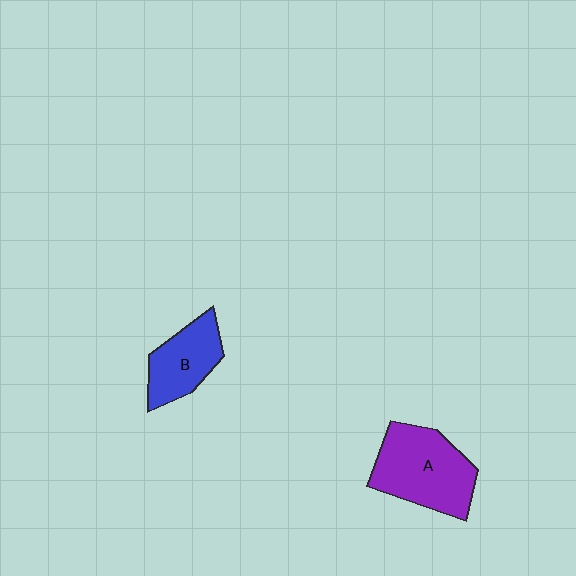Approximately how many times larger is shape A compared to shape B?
Approximately 1.5 times.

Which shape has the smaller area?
Shape B (blue).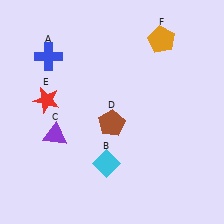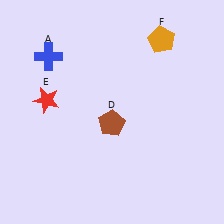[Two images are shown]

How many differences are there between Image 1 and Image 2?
There are 2 differences between the two images.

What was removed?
The purple triangle (C), the cyan diamond (B) were removed in Image 2.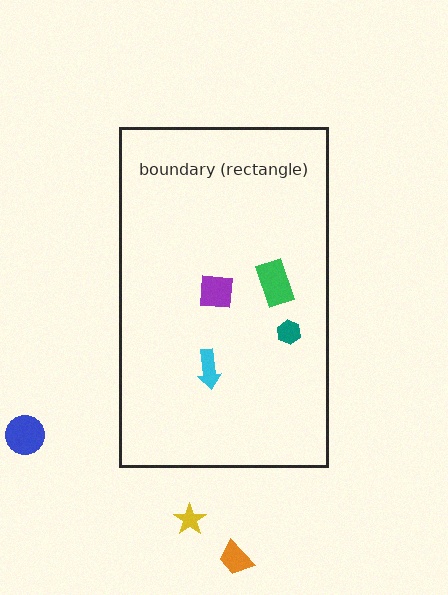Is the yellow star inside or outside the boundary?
Outside.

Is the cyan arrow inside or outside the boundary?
Inside.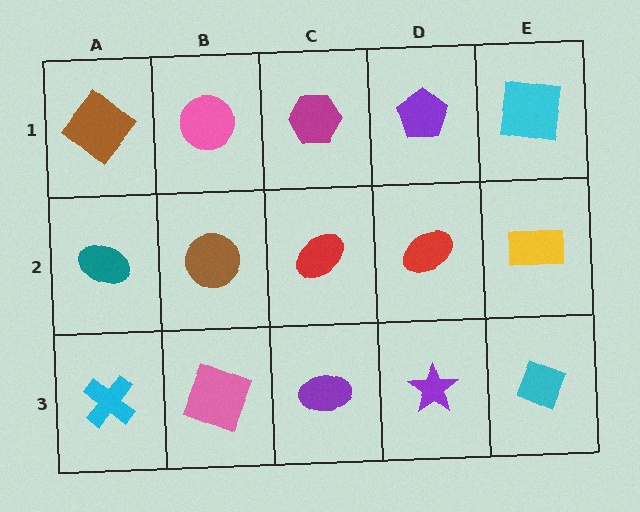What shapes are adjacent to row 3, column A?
A teal ellipse (row 2, column A), a pink square (row 3, column B).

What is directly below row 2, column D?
A purple star.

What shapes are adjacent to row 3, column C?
A red ellipse (row 2, column C), a pink square (row 3, column B), a purple star (row 3, column D).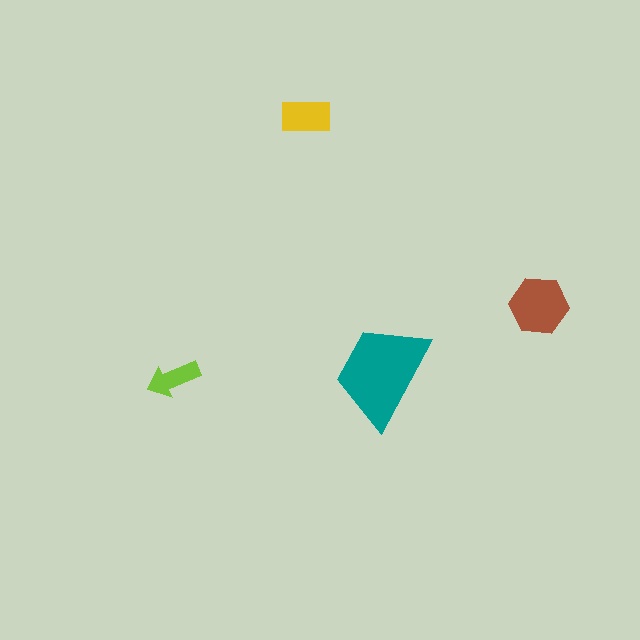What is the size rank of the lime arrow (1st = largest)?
4th.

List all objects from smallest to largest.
The lime arrow, the yellow rectangle, the brown hexagon, the teal trapezoid.